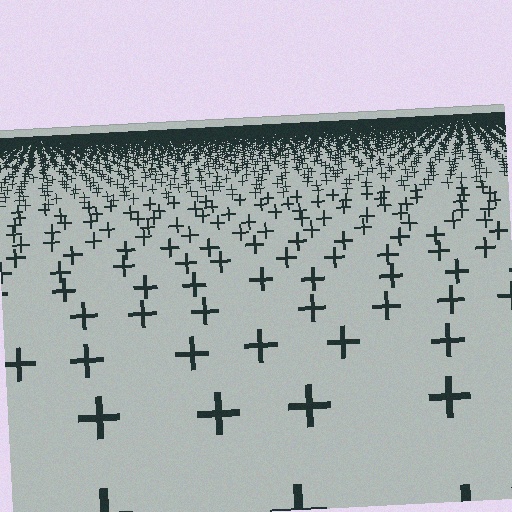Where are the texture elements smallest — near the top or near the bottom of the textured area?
Near the top.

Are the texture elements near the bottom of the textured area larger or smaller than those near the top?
Larger. Near the bottom, elements are closer to the viewer and appear at a bigger on-screen size.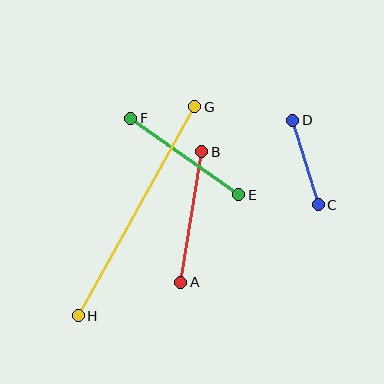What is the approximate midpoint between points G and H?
The midpoint is at approximately (136, 211) pixels.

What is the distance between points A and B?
The distance is approximately 132 pixels.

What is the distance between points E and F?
The distance is approximately 133 pixels.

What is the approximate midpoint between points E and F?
The midpoint is at approximately (185, 157) pixels.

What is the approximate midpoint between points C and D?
The midpoint is at approximately (305, 163) pixels.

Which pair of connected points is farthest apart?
Points G and H are farthest apart.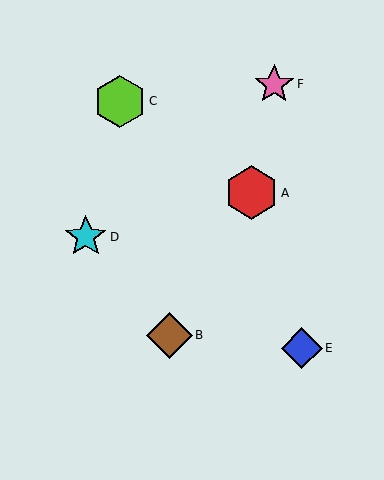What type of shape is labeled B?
Shape B is a brown diamond.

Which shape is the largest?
The red hexagon (labeled A) is the largest.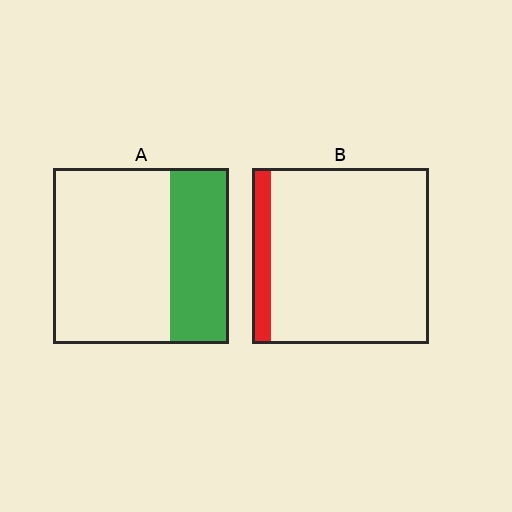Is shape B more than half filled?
No.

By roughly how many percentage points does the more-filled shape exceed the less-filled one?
By roughly 25 percentage points (A over B).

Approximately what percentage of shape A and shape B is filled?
A is approximately 35% and B is approximately 10%.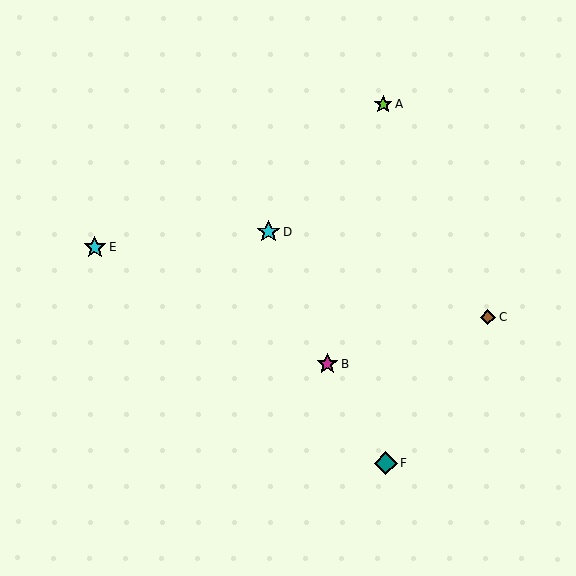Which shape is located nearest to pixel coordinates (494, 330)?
The brown diamond (labeled C) at (488, 318) is nearest to that location.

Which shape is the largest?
The cyan star (labeled D) is the largest.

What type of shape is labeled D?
Shape D is a cyan star.